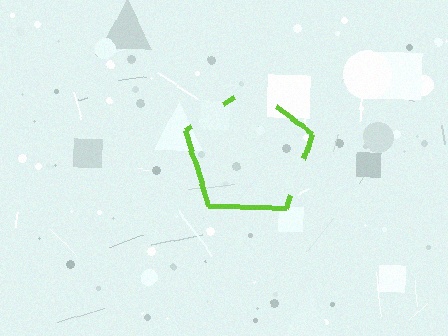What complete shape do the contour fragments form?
The contour fragments form a pentagon.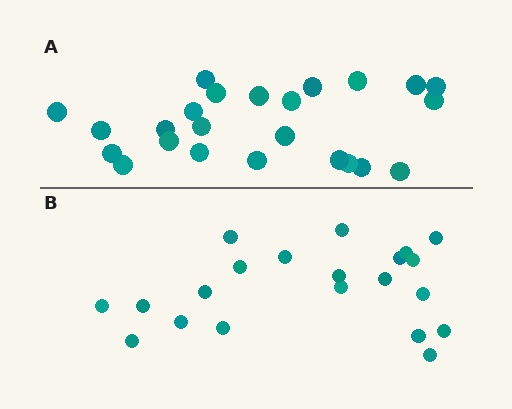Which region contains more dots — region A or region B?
Region A (the top region) has more dots.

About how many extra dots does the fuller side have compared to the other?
Region A has just a few more — roughly 2 or 3 more dots than region B.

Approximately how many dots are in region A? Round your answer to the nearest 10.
About 20 dots. (The exact count is 24, which rounds to 20.)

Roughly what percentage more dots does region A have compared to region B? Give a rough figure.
About 15% more.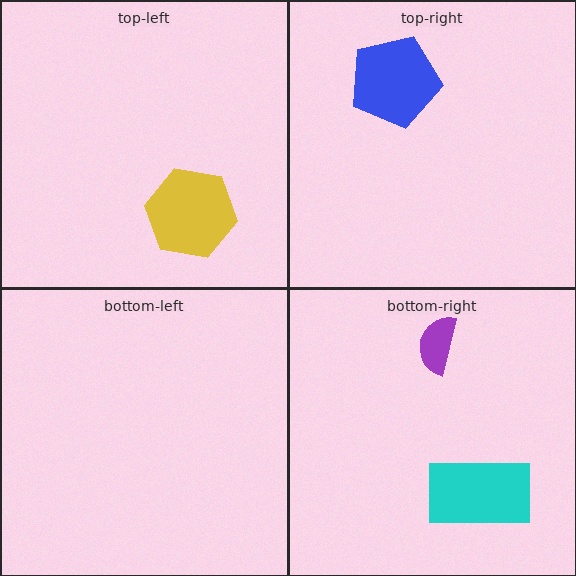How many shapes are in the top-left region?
1.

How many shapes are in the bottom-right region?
2.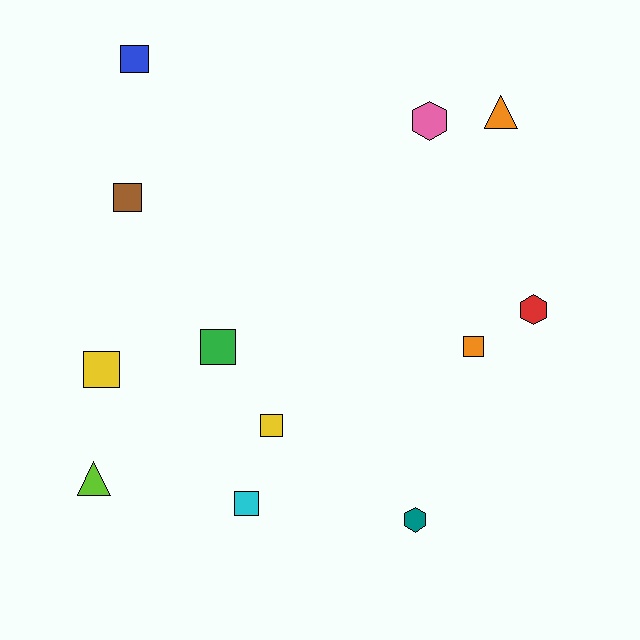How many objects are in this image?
There are 12 objects.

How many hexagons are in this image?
There are 3 hexagons.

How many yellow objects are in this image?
There are 2 yellow objects.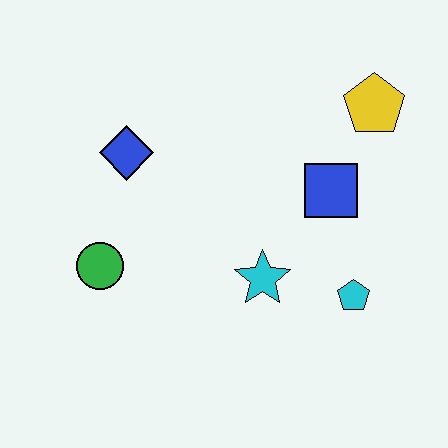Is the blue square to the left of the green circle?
No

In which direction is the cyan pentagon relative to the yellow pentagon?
The cyan pentagon is below the yellow pentagon.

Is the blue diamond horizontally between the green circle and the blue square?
Yes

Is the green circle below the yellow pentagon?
Yes